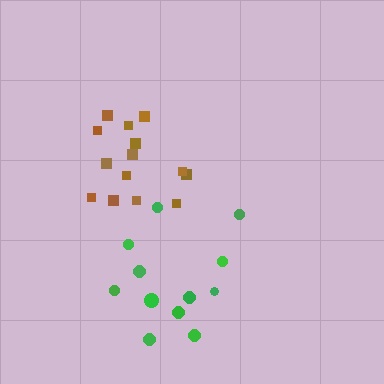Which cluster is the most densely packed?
Brown.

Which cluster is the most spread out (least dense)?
Green.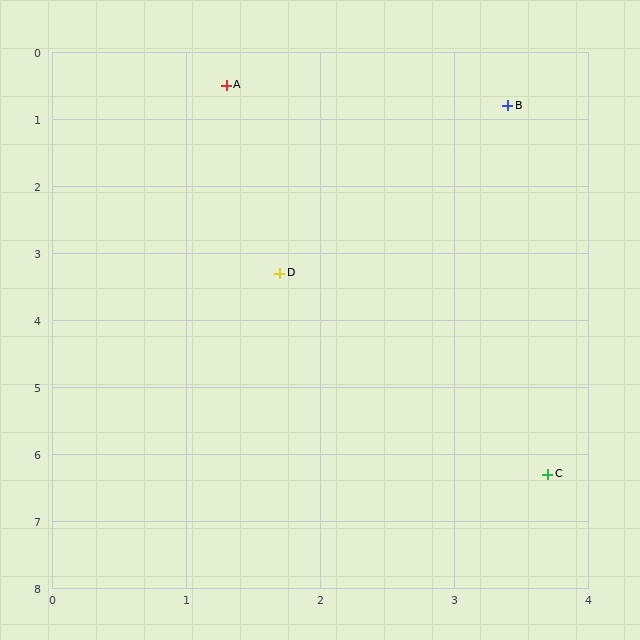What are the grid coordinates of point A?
Point A is at approximately (1.3, 0.5).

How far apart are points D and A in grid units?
Points D and A are about 2.8 grid units apart.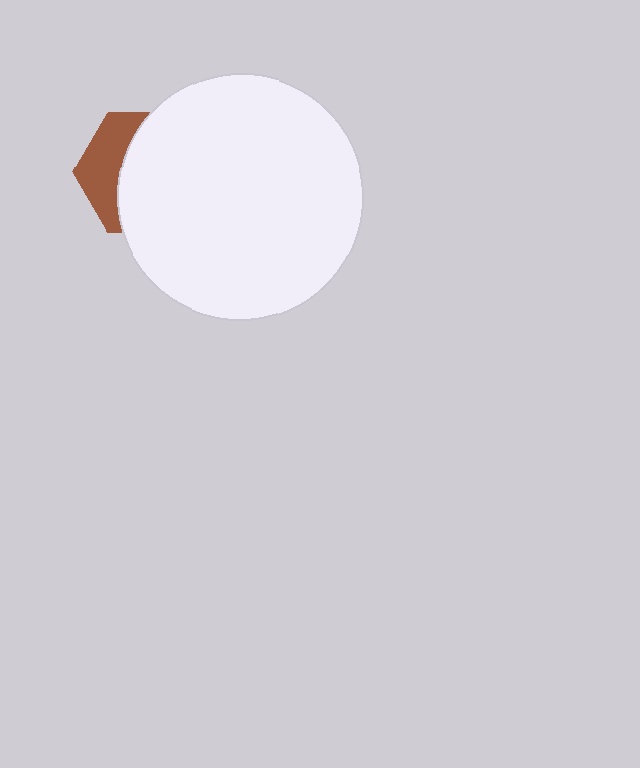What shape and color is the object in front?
The object in front is a white circle.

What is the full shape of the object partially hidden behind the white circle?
The partially hidden object is a brown hexagon.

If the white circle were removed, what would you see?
You would see the complete brown hexagon.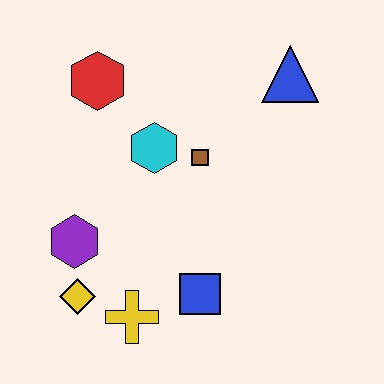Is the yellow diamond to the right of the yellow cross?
No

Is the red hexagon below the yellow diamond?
No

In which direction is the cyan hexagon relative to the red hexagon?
The cyan hexagon is below the red hexagon.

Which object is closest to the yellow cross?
The yellow diamond is closest to the yellow cross.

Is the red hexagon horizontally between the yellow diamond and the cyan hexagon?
Yes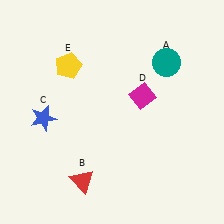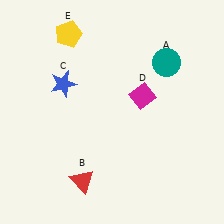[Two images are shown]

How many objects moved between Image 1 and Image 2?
2 objects moved between the two images.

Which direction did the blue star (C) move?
The blue star (C) moved up.